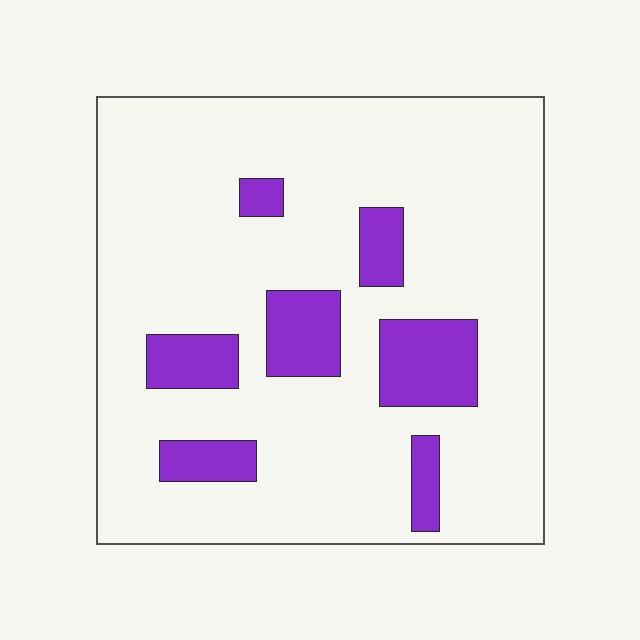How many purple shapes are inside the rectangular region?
7.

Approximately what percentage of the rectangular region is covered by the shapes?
Approximately 15%.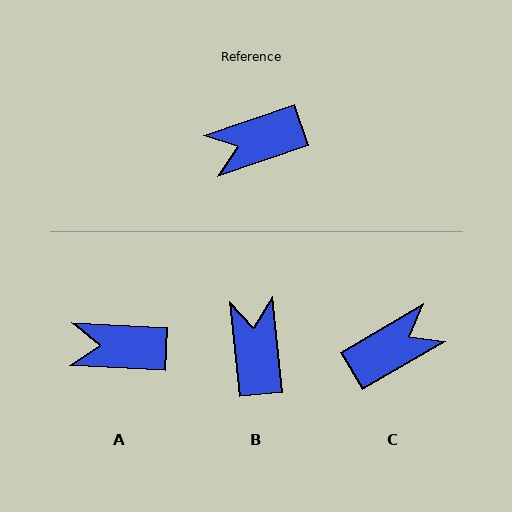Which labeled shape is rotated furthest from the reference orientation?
C, about 169 degrees away.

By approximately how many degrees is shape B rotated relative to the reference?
Approximately 103 degrees clockwise.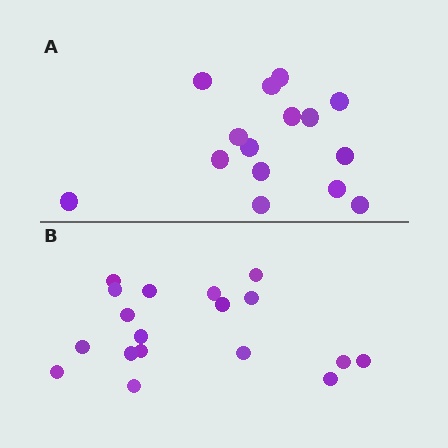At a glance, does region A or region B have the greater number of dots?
Region B (the bottom region) has more dots.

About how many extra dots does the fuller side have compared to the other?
Region B has just a few more — roughly 2 or 3 more dots than region A.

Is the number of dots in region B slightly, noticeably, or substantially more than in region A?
Region B has only slightly more — the two regions are fairly close. The ratio is roughly 1.2 to 1.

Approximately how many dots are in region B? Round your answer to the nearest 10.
About 20 dots. (The exact count is 18, which rounds to 20.)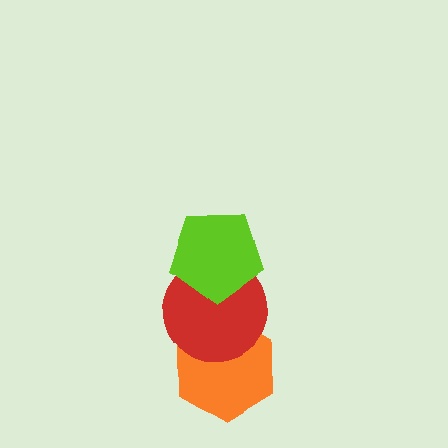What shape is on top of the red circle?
The lime pentagon is on top of the red circle.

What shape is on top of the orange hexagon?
The red circle is on top of the orange hexagon.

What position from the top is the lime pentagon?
The lime pentagon is 1st from the top.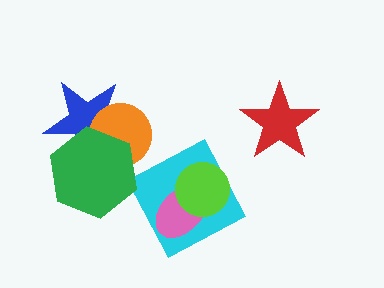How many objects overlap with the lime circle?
2 objects overlap with the lime circle.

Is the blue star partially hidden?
Yes, it is partially covered by another shape.